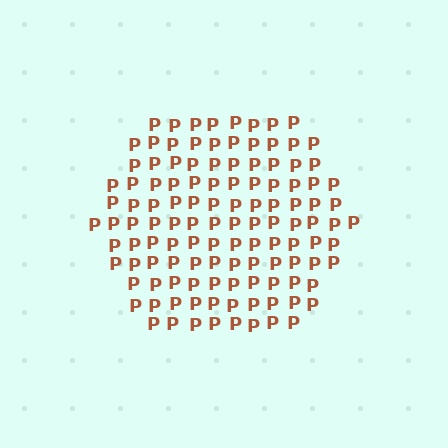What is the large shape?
The large shape is a hexagon.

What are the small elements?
The small elements are letter P's.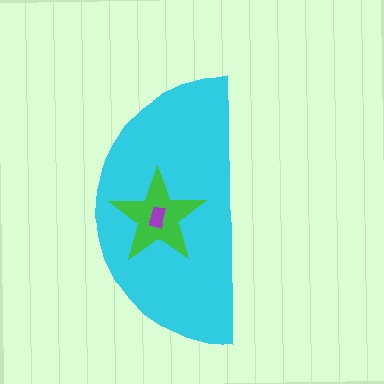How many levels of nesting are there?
3.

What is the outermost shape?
The cyan semicircle.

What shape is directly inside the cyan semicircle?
The green star.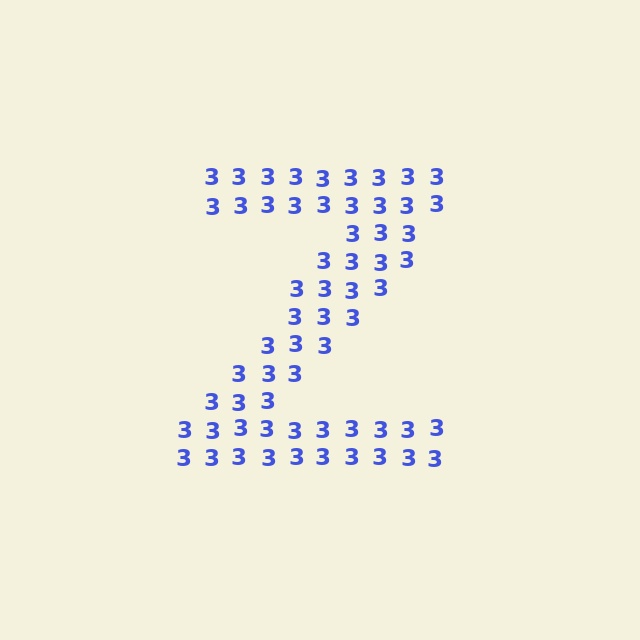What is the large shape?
The large shape is the letter Z.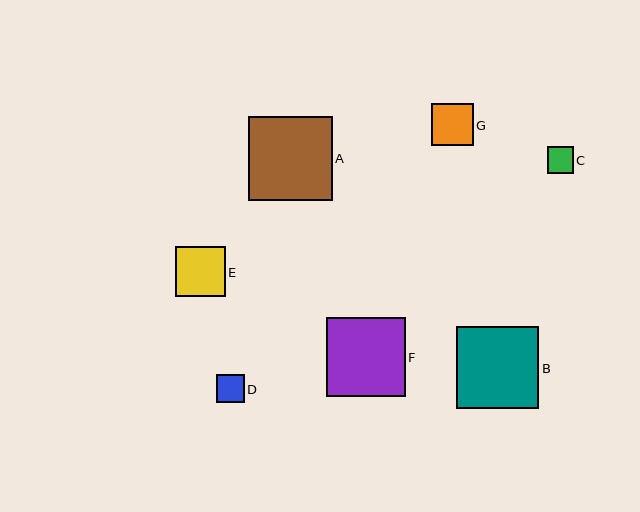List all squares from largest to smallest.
From largest to smallest: A, B, F, E, G, D, C.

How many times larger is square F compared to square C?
Square F is approximately 3.0 times the size of square C.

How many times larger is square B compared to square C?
Square B is approximately 3.2 times the size of square C.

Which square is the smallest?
Square C is the smallest with a size of approximately 26 pixels.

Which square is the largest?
Square A is the largest with a size of approximately 84 pixels.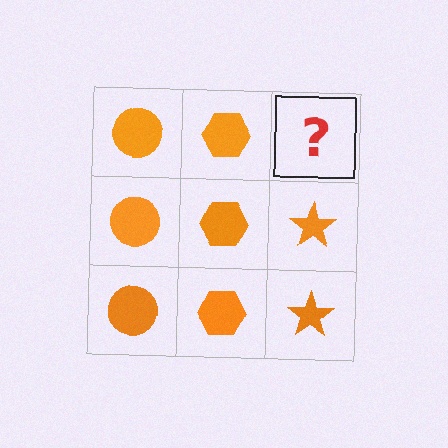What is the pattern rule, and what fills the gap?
The rule is that each column has a consistent shape. The gap should be filled with an orange star.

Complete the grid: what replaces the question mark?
The question mark should be replaced with an orange star.